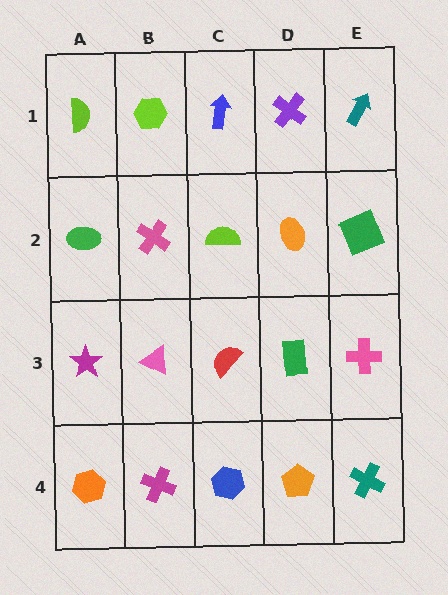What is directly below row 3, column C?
A blue hexagon.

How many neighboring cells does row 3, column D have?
4.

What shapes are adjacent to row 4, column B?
A pink triangle (row 3, column B), an orange hexagon (row 4, column A), a blue hexagon (row 4, column C).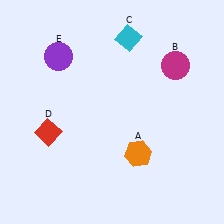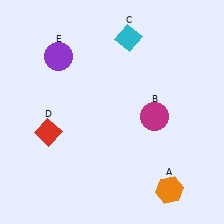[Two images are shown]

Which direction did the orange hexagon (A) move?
The orange hexagon (A) moved down.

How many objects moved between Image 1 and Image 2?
2 objects moved between the two images.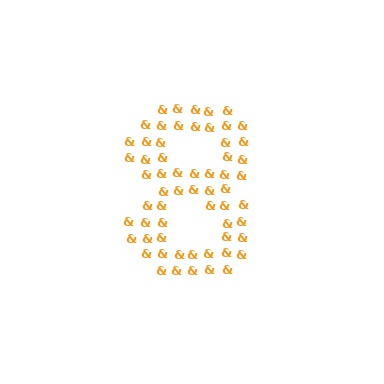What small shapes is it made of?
It is made of small ampersands.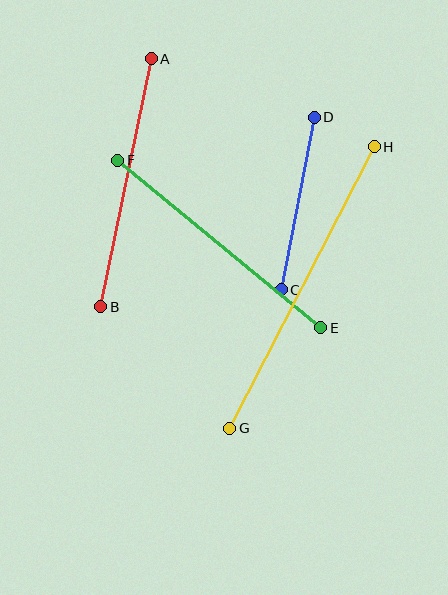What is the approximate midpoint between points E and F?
The midpoint is at approximately (219, 244) pixels.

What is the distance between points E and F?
The distance is approximately 263 pixels.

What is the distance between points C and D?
The distance is approximately 175 pixels.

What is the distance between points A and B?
The distance is approximately 253 pixels.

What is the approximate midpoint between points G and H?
The midpoint is at approximately (302, 287) pixels.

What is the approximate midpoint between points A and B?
The midpoint is at approximately (126, 183) pixels.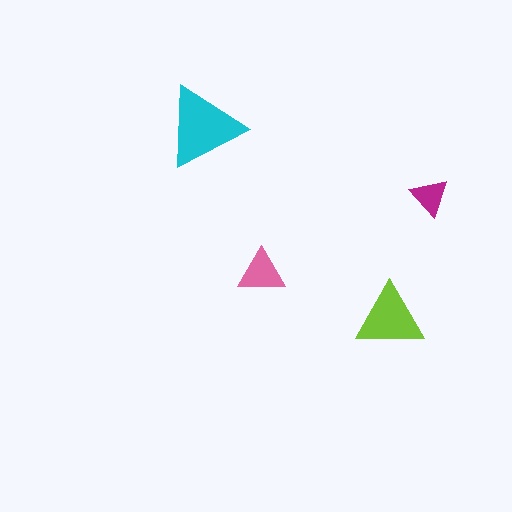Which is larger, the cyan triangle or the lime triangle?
The cyan one.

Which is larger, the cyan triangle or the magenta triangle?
The cyan one.